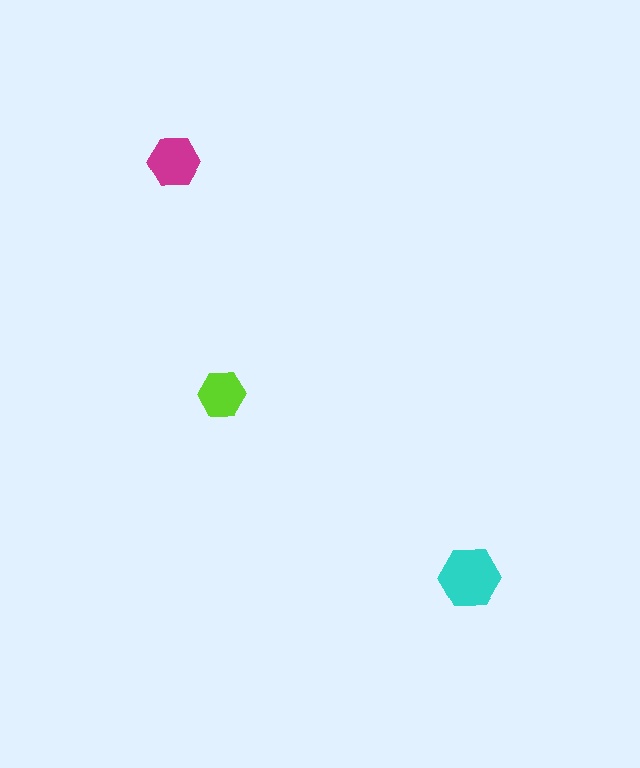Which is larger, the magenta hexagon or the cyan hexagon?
The cyan one.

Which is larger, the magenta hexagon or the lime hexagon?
The magenta one.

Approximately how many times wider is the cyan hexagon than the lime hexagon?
About 1.5 times wider.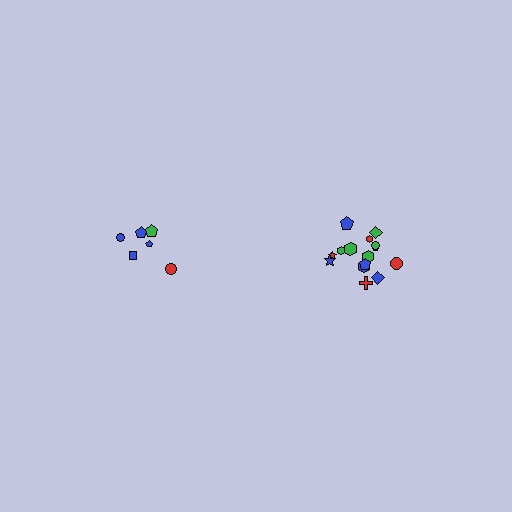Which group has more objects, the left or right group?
The right group.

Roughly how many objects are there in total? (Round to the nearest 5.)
Roughly 20 objects in total.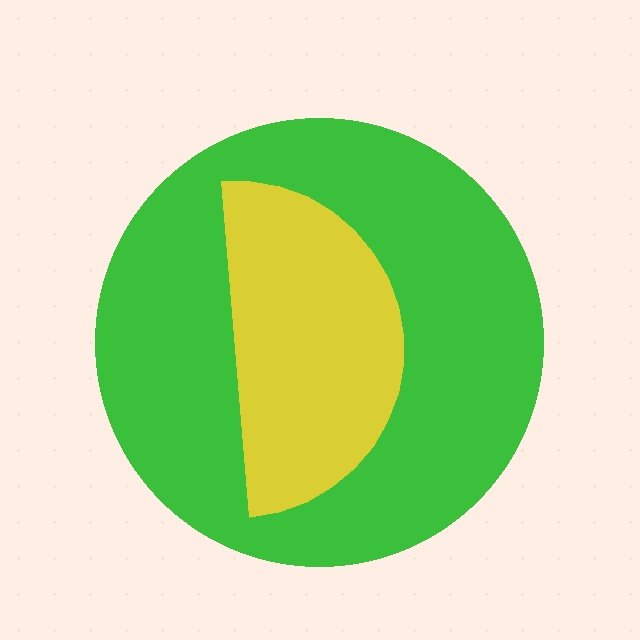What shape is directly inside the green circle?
The yellow semicircle.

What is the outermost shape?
The green circle.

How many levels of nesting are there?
2.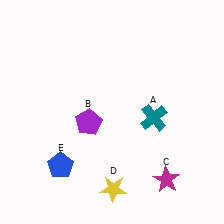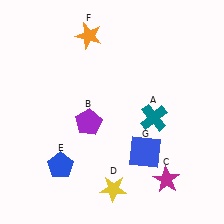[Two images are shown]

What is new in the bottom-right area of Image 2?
A blue square (G) was added in the bottom-right area of Image 2.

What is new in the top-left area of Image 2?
An orange star (F) was added in the top-left area of Image 2.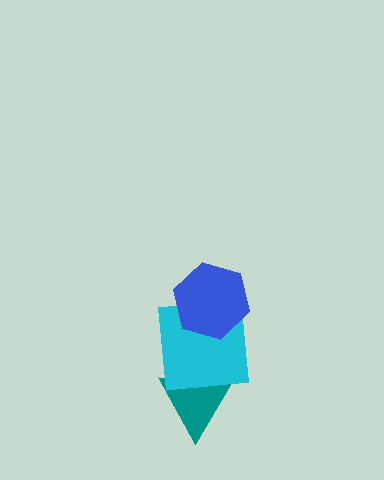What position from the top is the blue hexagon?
The blue hexagon is 1st from the top.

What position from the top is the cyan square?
The cyan square is 2nd from the top.